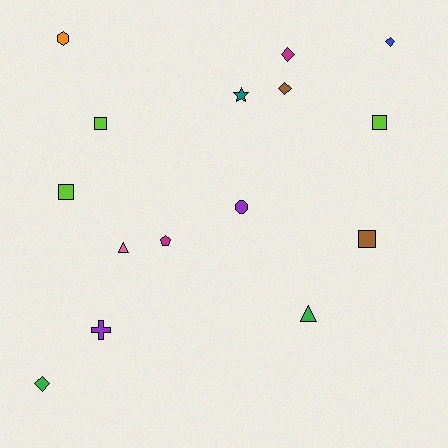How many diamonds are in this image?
There are 4 diamonds.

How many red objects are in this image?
There are no red objects.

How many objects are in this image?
There are 15 objects.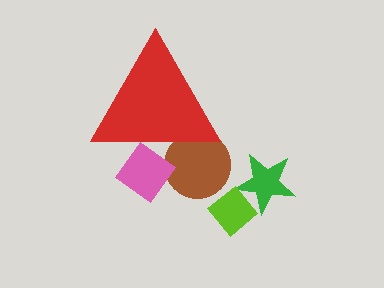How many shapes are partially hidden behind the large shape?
2 shapes are partially hidden.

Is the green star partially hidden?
No, the green star is fully visible.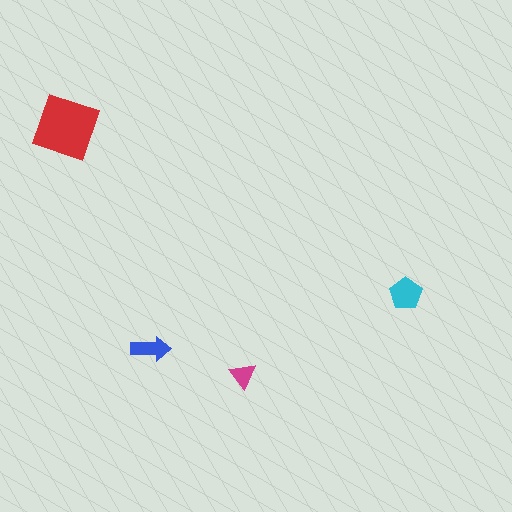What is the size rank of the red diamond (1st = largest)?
1st.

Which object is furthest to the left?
The red diamond is leftmost.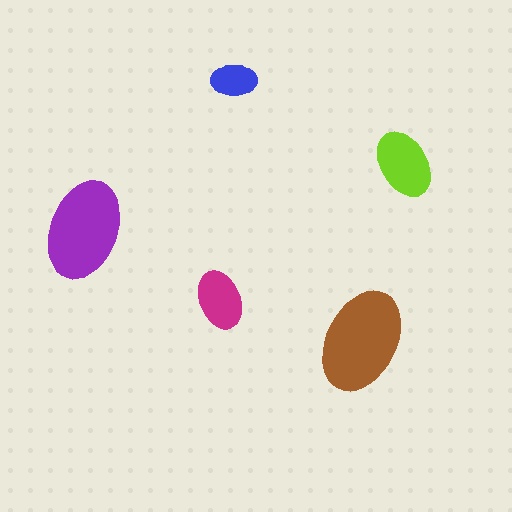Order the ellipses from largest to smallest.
the brown one, the purple one, the lime one, the magenta one, the blue one.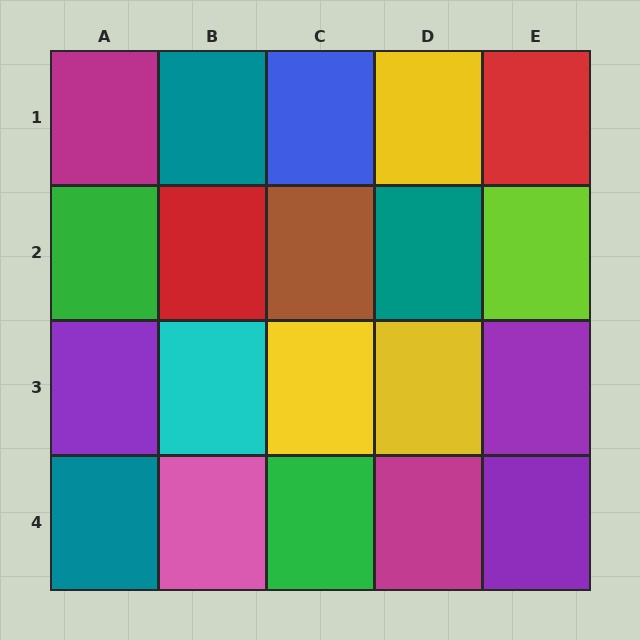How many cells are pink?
1 cell is pink.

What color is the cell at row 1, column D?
Yellow.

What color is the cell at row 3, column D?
Yellow.